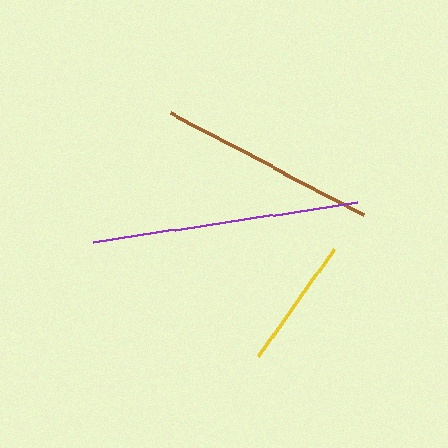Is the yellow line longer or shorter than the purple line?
The purple line is longer than the yellow line.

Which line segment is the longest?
The purple line is the longest at approximately 268 pixels.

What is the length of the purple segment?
The purple segment is approximately 268 pixels long.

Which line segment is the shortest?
The yellow line is the shortest at approximately 132 pixels.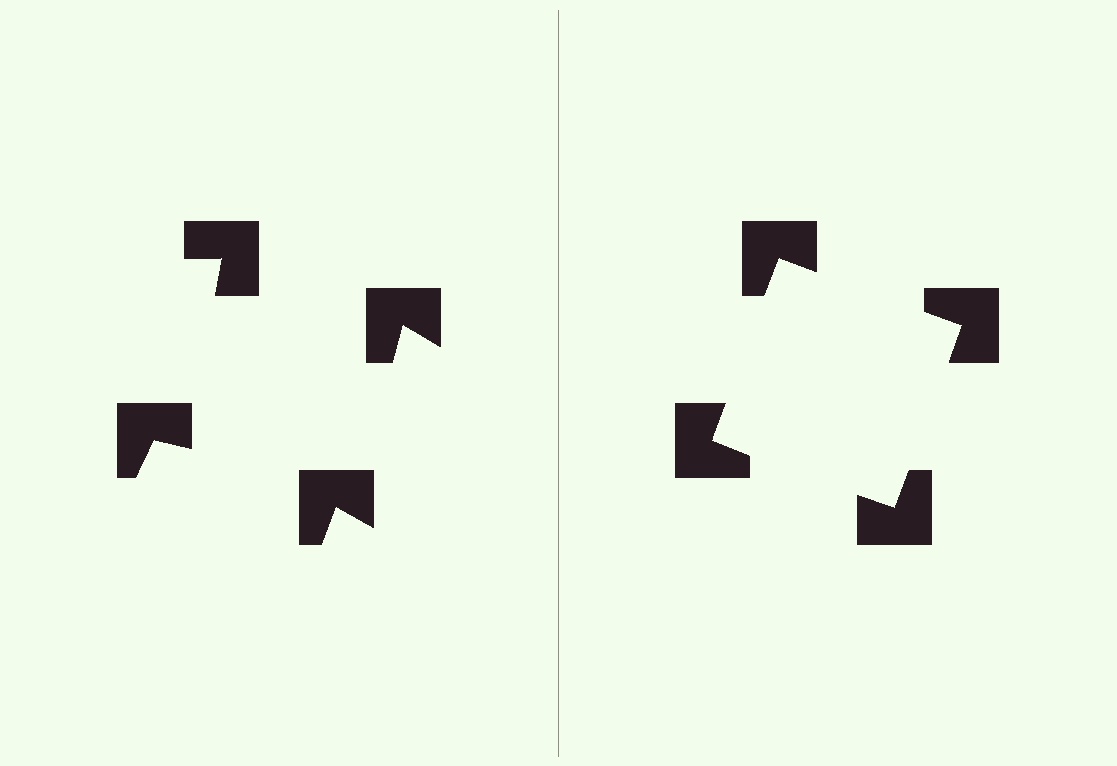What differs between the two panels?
The notched squares are positioned identically on both sides; only the wedge orientations differ. On the right they align to a square; on the left they are misaligned.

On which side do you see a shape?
An illusory square appears on the right side. On the left side the wedge cuts are rotated, so no coherent shape forms.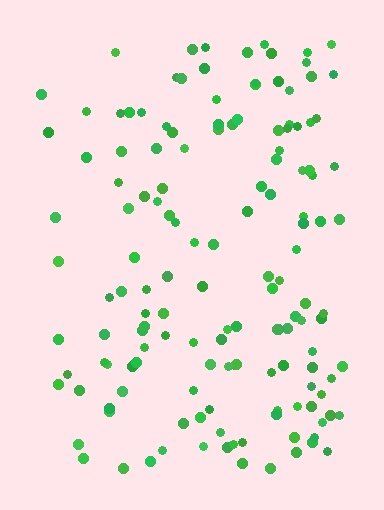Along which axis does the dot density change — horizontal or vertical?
Horizontal.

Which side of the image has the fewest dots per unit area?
The left.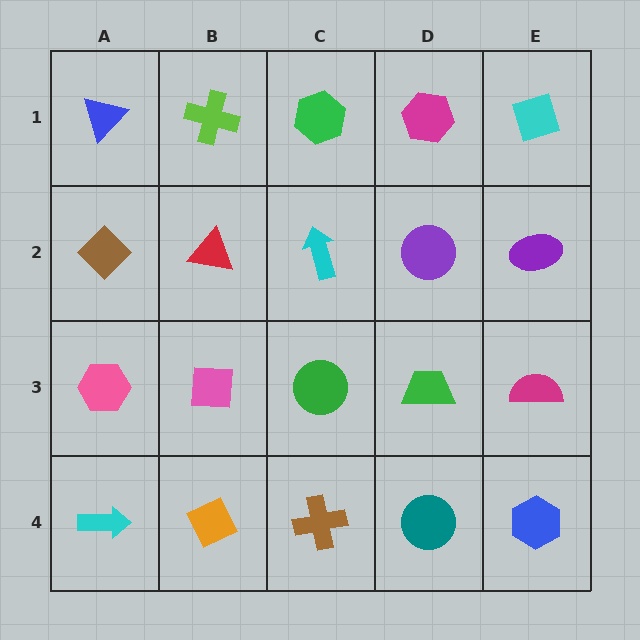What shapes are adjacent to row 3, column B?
A red triangle (row 2, column B), an orange diamond (row 4, column B), a pink hexagon (row 3, column A), a green circle (row 3, column C).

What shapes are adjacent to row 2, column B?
A lime cross (row 1, column B), a pink square (row 3, column B), a brown diamond (row 2, column A), a cyan arrow (row 2, column C).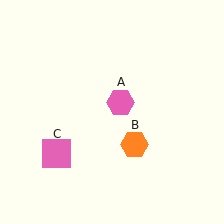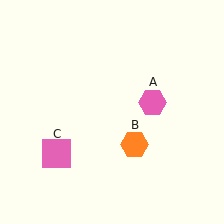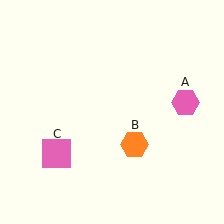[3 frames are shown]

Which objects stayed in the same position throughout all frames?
Orange hexagon (object B) and pink square (object C) remained stationary.